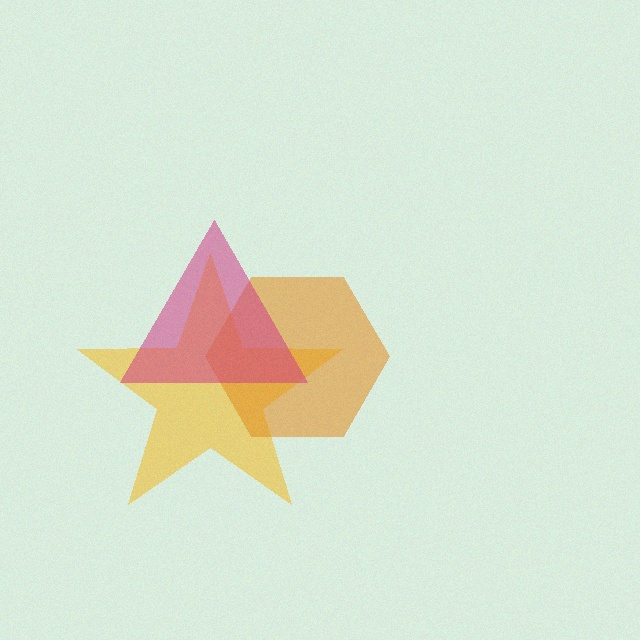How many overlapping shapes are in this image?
There are 3 overlapping shapes in the image.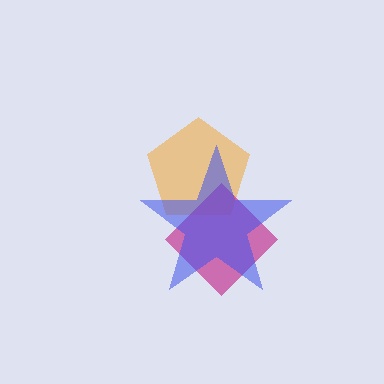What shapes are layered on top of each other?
The layered shapes are: an orange pentagon, a magenta diamond, a blue star.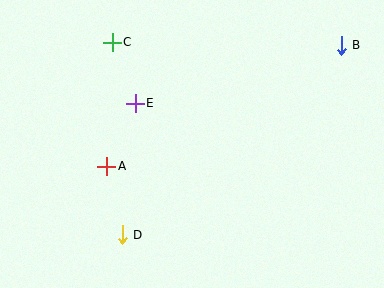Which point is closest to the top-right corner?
Point B is closest to the top-right corner.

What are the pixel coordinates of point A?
Point A is at (107, 166).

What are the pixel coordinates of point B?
Point B is at (341, 45).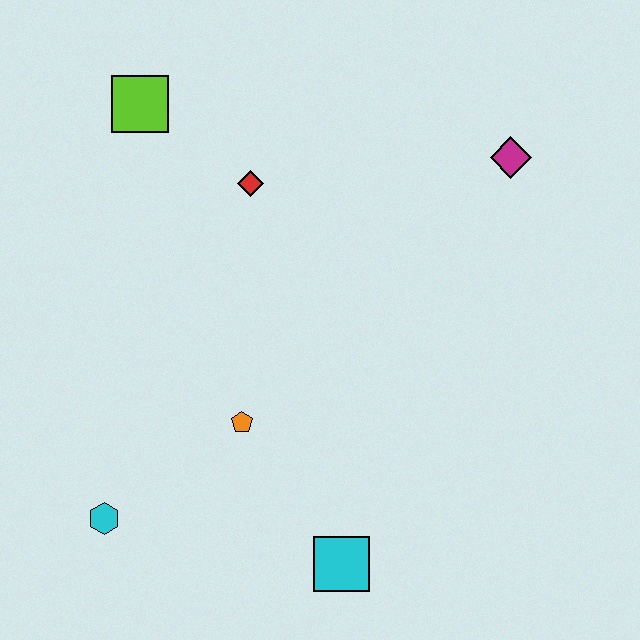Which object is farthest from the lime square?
The cyan square is farthest from the lime square.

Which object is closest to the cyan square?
The orange pentagon is closest to the cyan square.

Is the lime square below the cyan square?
No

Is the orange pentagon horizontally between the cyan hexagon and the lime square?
No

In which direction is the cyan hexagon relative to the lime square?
The cyan hexagon is below the lime square.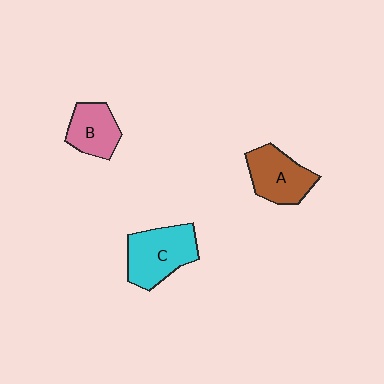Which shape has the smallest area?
Shape B (pink).